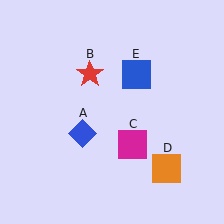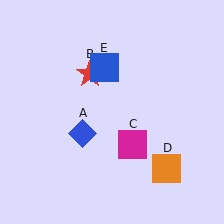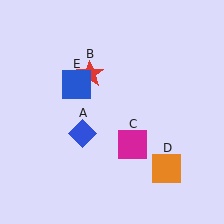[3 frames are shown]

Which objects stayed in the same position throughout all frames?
Blue diamond (object A) and red star (object B) and magenta square (object C) and orange square (object D) remained stationary.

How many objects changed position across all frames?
1 object changed position: blue square (object E).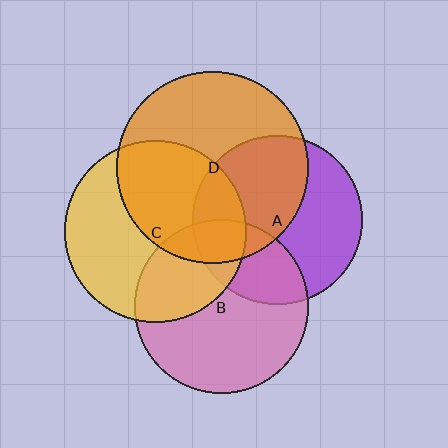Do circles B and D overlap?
Yes.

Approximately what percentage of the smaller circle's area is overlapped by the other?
Approximately 15%.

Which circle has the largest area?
Circle D (orange).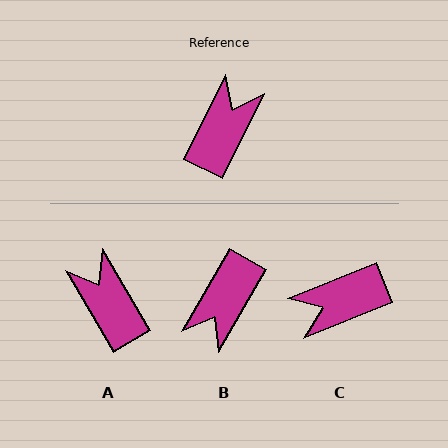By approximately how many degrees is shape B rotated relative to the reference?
Approximately 176 degrees counter-clockwise.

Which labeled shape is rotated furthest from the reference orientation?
B, about 176 degrees away.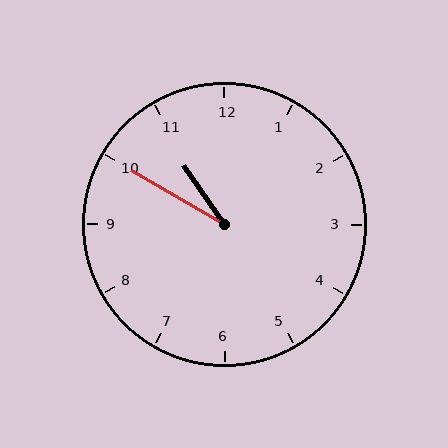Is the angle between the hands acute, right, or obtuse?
It is acute.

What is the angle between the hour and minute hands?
Approximately 25 degrees.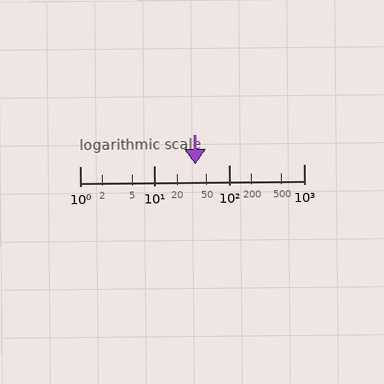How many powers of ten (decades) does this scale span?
The scale spans 3 decades, from 1 to 1000.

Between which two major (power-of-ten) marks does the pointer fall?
The pointer is between 10 and 100.